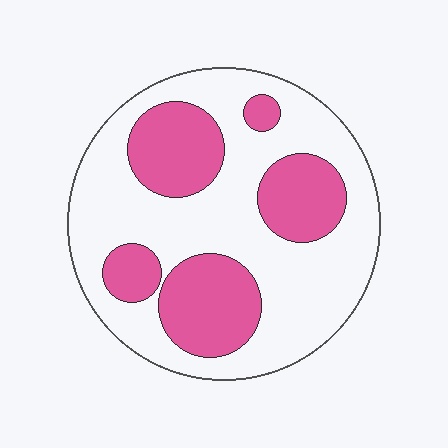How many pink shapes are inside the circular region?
5.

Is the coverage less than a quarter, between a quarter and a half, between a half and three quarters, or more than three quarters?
Between a quarter and a half.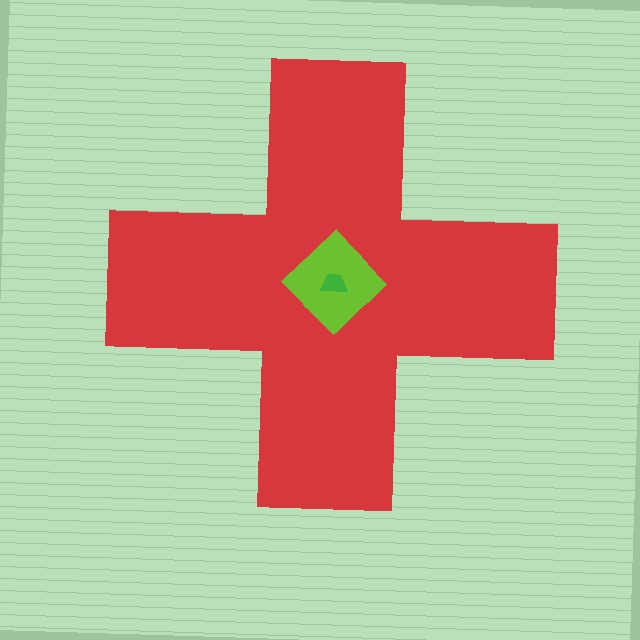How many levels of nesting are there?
3.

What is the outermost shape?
The red cross.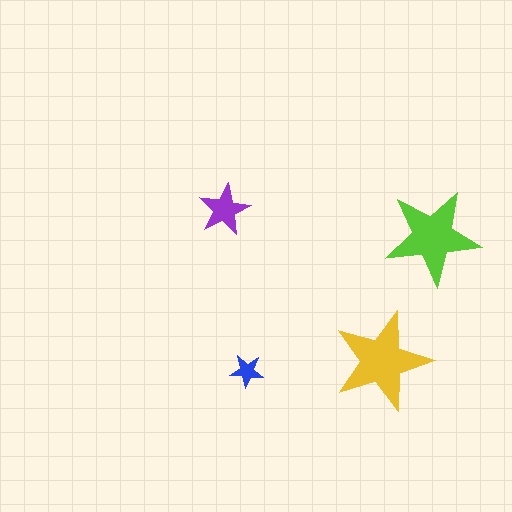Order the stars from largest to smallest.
the yellow one, the lime one, the purple one, the blue one.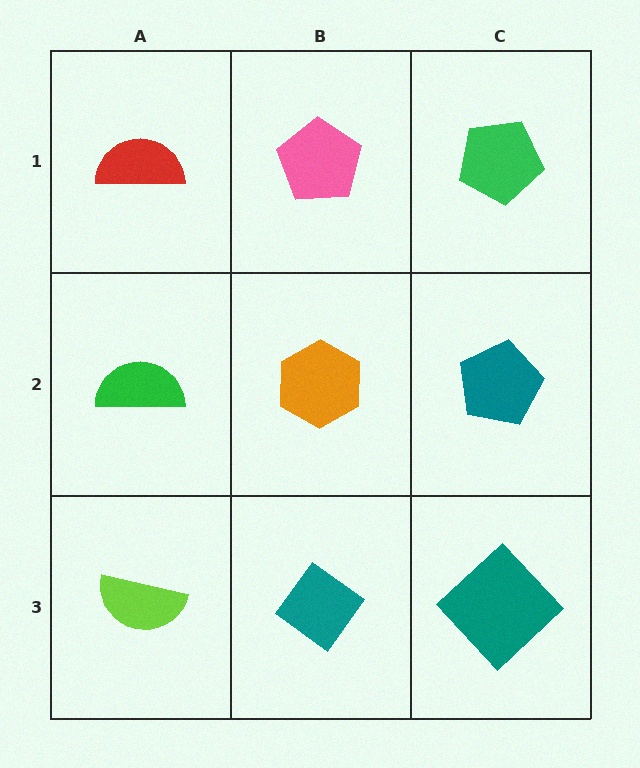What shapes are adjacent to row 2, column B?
A pink pentagon (row 1, column B), a teal diamond (row 3, column B), a green semicircle (row 2, column A), a teal pentagon (row 2, column C).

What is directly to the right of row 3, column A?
A teal diamond.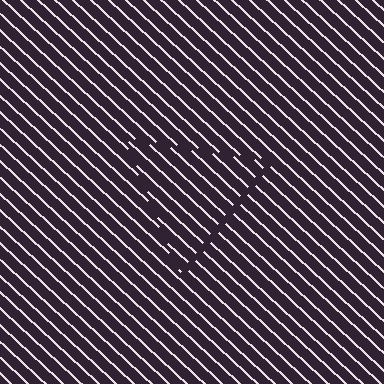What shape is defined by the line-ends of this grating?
An illusory triangle. The interior of the shape contains the same grating, shifted by half a period — the contour is defined by the phase discontinuity where line-ends from the inner and outer gratings abut.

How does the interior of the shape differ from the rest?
The interior of the shape contains the same grating, shifted by half a period — the contour is defined by the phase discontinuity where line-ends from the inner and outer gratings abut.